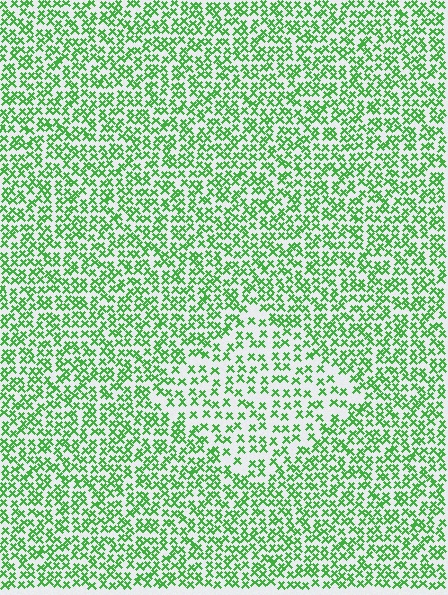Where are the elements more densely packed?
The elements are more densely packed outside the diamond boundary.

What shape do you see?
I see a diamond.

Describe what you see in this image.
The image contains small green elements arranged at two different densities. A diamond-shaped region is visible where the elements are less densely packed than the surrounding area.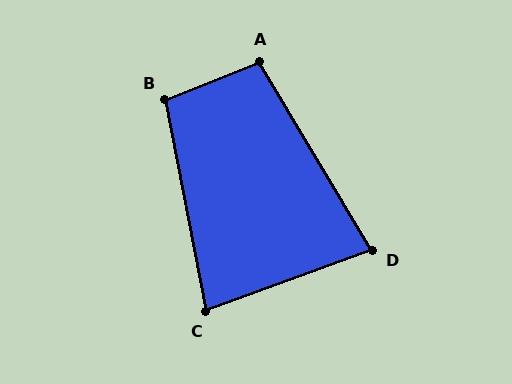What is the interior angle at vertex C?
Approximately 81 degrees (acute).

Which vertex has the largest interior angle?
B, at approximately 101 degrees.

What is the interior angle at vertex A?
Approximately 99 degrees (obtuse).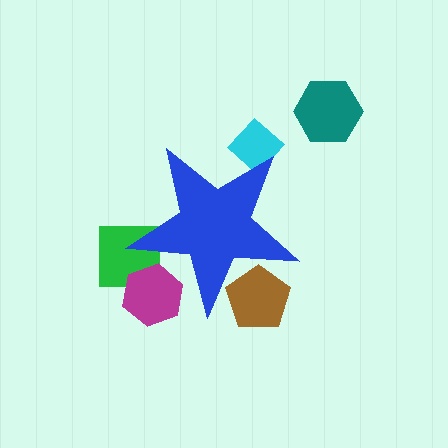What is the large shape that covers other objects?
A blue star.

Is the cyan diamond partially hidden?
Yes, the cyan diamond is partially hidden behind the blue star.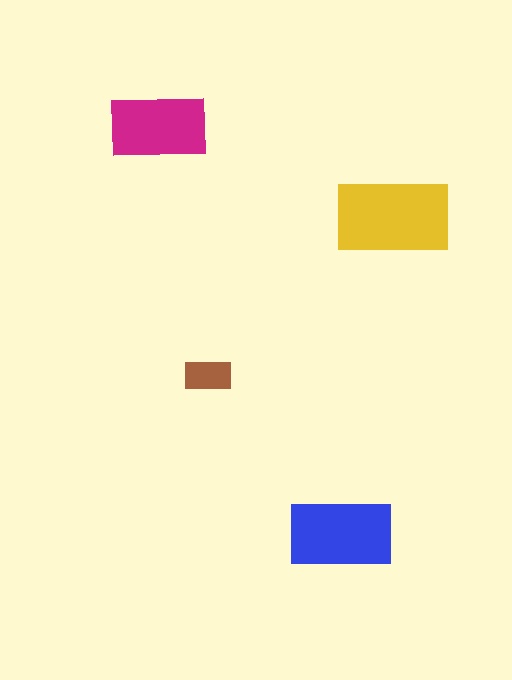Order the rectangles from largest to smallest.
the yellow one, the blue one, the magenta one, the brown one.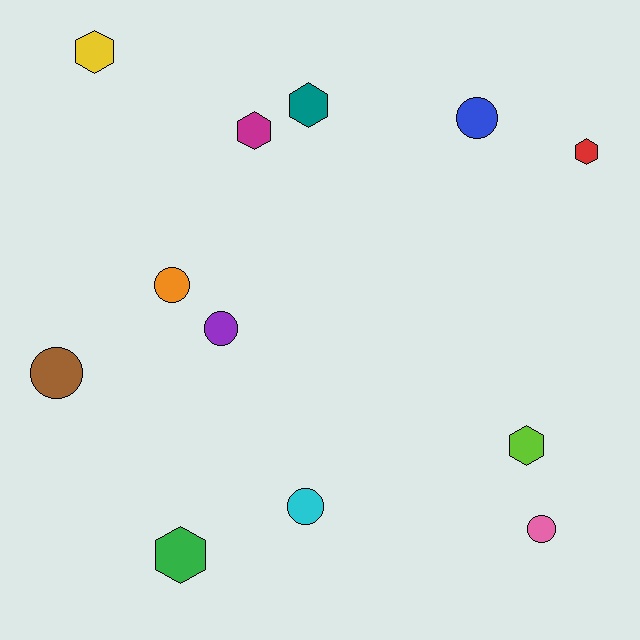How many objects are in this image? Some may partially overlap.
There are 12 objects.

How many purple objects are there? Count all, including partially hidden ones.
There is 1 purple object.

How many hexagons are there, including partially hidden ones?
There are 6 hexagons.